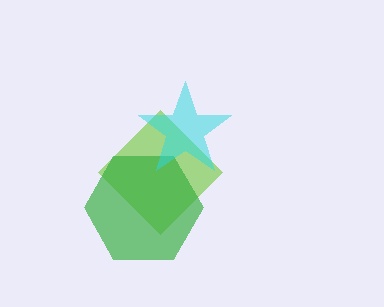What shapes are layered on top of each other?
The layered shapes are: a lime diamond, a green hexagon, a cyan star.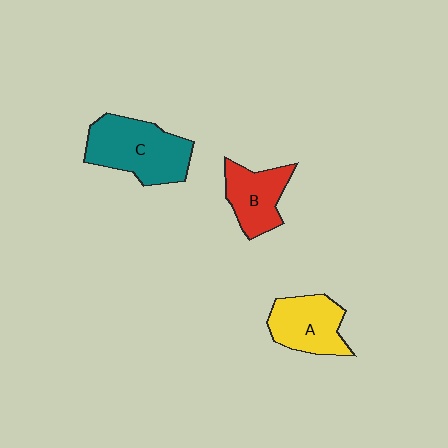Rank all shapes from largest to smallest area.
From largest to smallest: C (teal), A (yellow), B (red).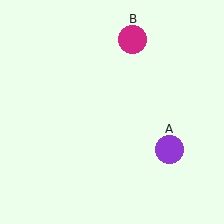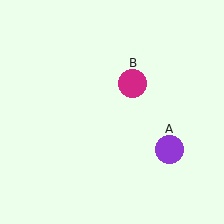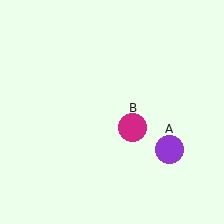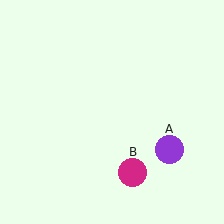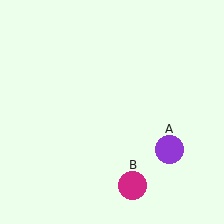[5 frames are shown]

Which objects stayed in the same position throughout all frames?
Purple circle (object A) remained stationary.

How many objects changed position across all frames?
1 object changed position: magenta circle (object B).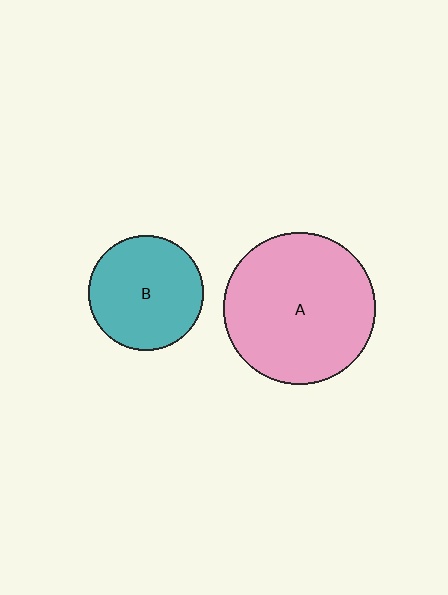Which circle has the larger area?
Circle A (pink).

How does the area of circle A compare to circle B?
Approximately 1.7 times.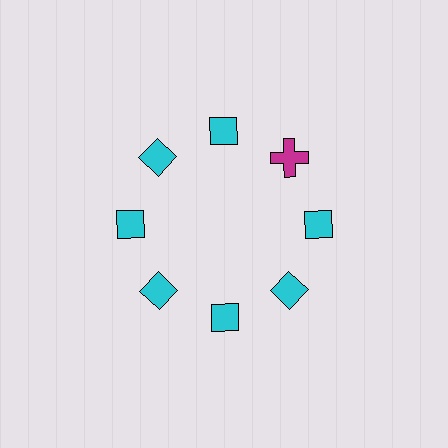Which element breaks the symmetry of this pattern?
The magenta cross at roughly the 2 o'clock position breaks the symmetry. All other shapes are cyan diamonds.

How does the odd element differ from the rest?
It differs in both color (magenta instead of cyan) and shape (cross instead of diamond).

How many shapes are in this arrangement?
There are 8 shapes arranged in a ring pattern.